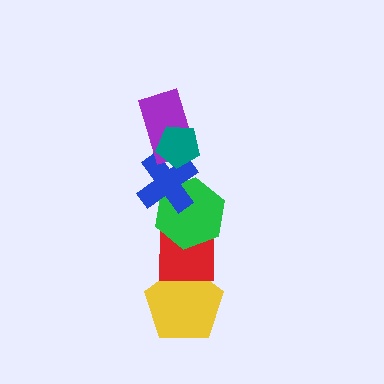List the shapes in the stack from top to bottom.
From top to bottom: the teal pentagon, the purple rectangle, the blue cross, the green hexagon, the red square, the yellow pentagon.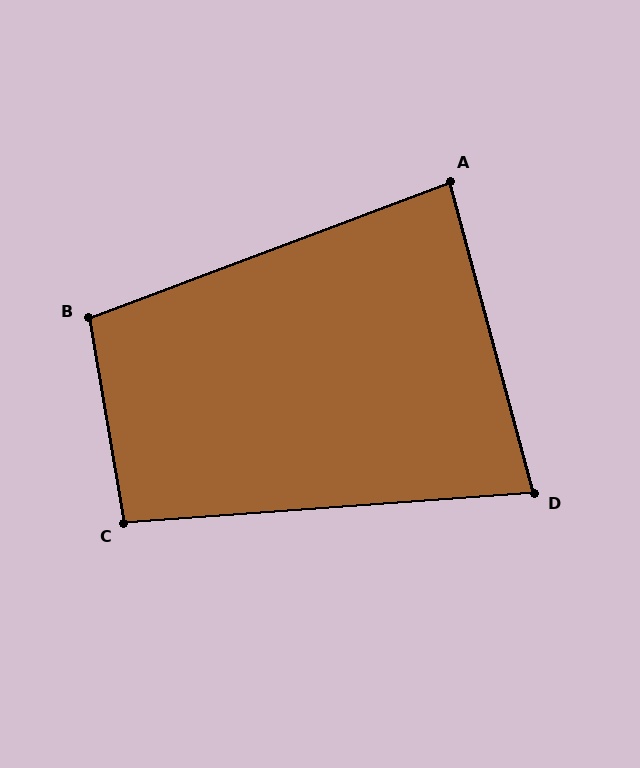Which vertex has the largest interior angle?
B, at approximately 101 degrees.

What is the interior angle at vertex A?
Approximately 84 degrees (acute).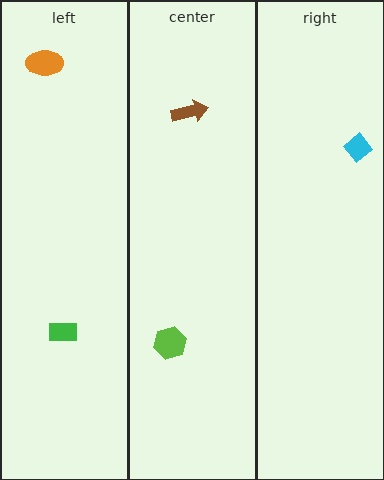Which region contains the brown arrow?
The center region.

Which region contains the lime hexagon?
The center region.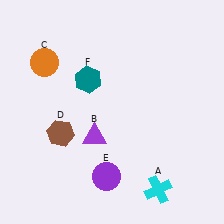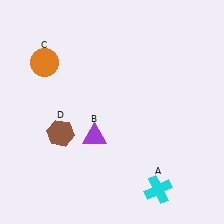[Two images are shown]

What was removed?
The teal hexagon (F), the purple circle (E) were removed in Image 2.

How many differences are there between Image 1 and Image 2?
There are 2 differences between the two images.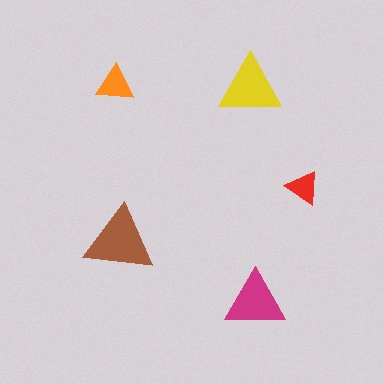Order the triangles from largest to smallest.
the brown one, the yellow one, the magenta one, the orange one, the red one.